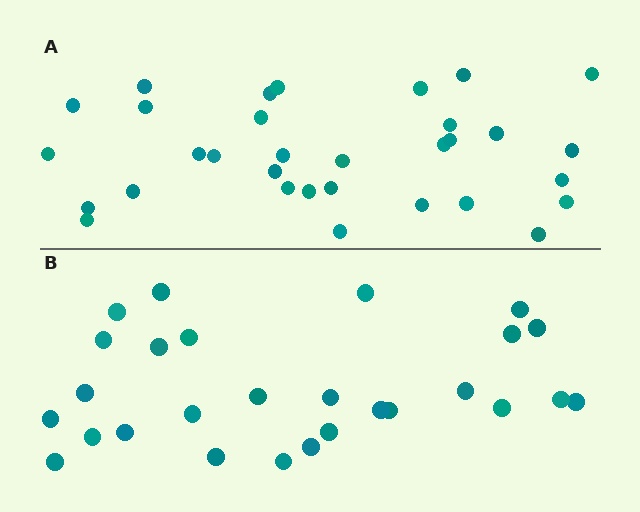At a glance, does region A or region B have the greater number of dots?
Region A (the top region) has more dots.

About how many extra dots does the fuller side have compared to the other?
Region A has about 5 more dots than region B.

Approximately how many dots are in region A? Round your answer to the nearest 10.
About 30 dots. (The exact count is 32, which rounds to 30.)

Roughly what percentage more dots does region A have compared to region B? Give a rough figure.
About 20% more.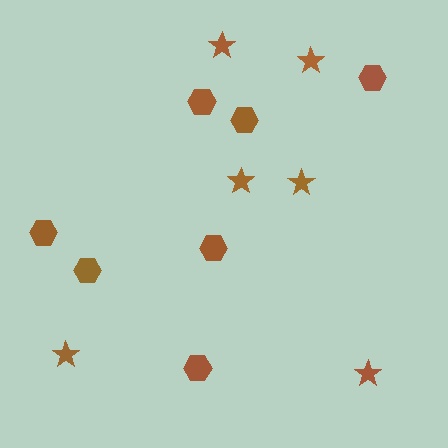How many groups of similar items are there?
There are 2 groups: one group of stars (6) and one group of hexagons (7).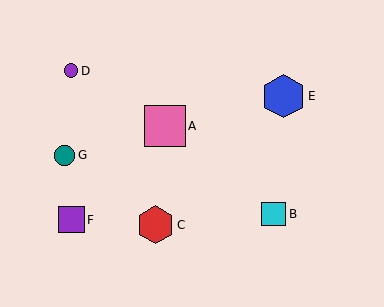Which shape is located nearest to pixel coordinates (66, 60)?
The purple circle (labeled D) at (71, 71) is nearest to that location.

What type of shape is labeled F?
Shape F is a purple square.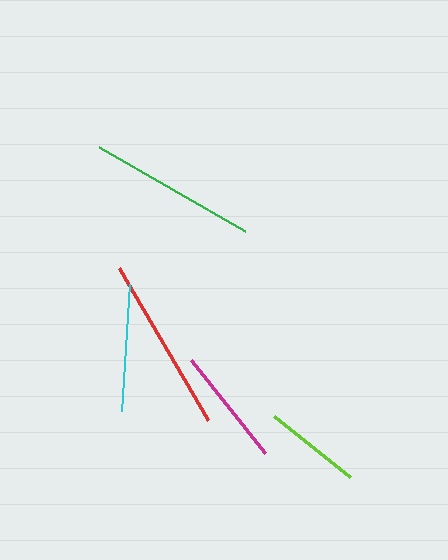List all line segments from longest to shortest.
From longest to shortest: red, green, cyan, magenta, lime.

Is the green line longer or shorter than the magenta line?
The green line is longer than the magenta line.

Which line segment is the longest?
The red line is the longest at approximately 176 pixels.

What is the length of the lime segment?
The lime segment is approximately 97 pixels long.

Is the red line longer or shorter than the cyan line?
The red line is longer than the cyan line.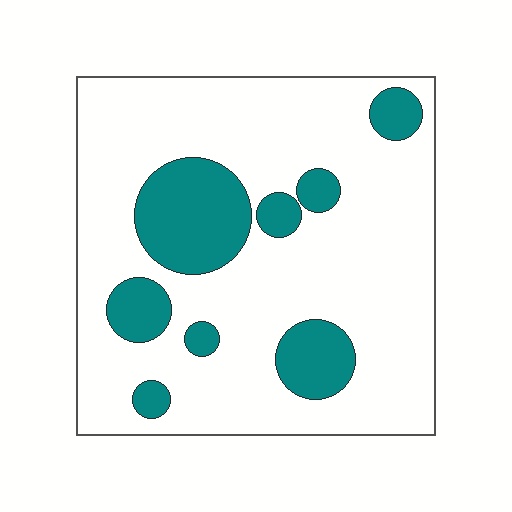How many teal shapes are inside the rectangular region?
8.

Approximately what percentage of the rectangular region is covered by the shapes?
Approximately 20%.